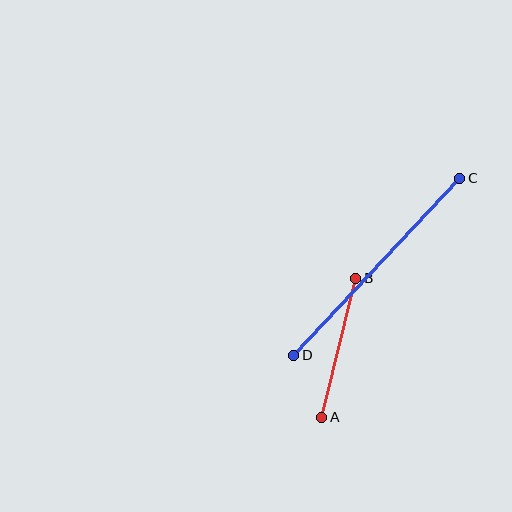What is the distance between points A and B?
The distance is approximately 143 pixels.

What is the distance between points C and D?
The distance is approximately 243 pixels.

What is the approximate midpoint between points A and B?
The midpoint is at approximately (339, 348) pixels.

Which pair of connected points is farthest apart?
Points C and D are farthest apart.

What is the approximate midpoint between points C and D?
The midpoint is at approximately (377, 267) pixels.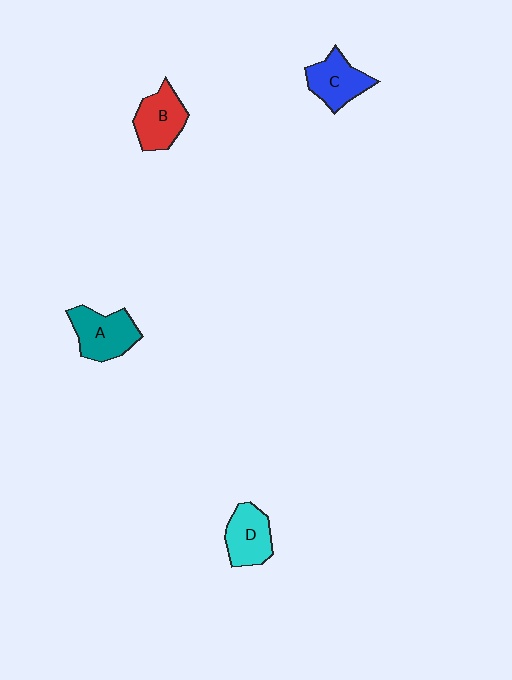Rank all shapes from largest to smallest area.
From largest to smallest: A (teal), B (red), C (blue), D (cyan).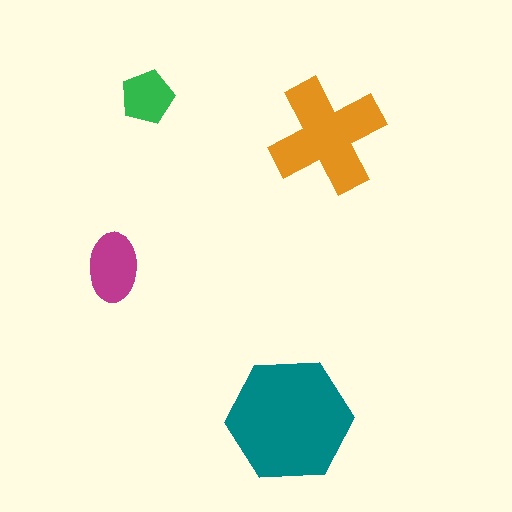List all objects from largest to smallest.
The teal hexagon, the orange cross, the magenta ellipse, the green pentagon.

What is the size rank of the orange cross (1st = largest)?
2nd.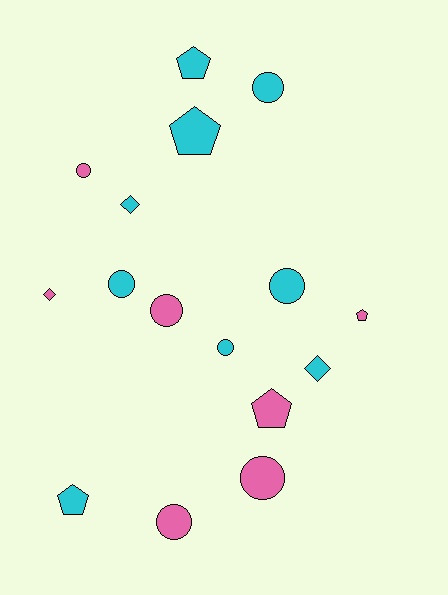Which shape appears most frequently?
Circle, with 8 objects.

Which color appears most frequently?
Cyan, with 9 objects.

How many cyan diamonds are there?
There are 2 cyan diamonds.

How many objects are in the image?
There are 16 objects.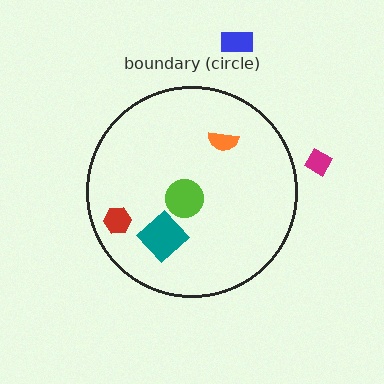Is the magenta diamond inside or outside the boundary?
Outside.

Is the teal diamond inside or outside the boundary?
Inside.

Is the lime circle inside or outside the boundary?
Inside.